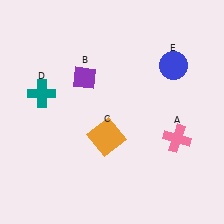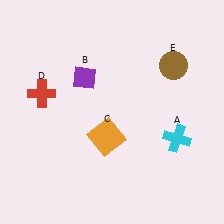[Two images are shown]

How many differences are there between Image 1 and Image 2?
There are 3 differences between the two images.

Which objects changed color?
A changed from pink to cyan. D changed from teal to red. E changed from blue to brown.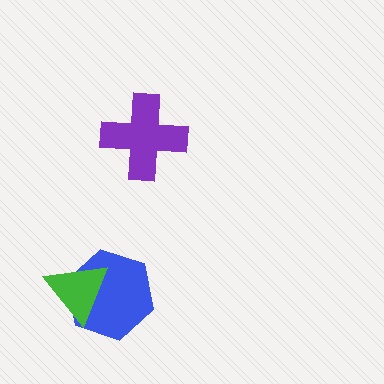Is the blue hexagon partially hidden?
Yes, it is partially covered by another shape.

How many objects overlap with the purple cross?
0 objects overlap with the purple cross.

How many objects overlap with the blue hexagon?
1 object overlaps with the blue hexagon.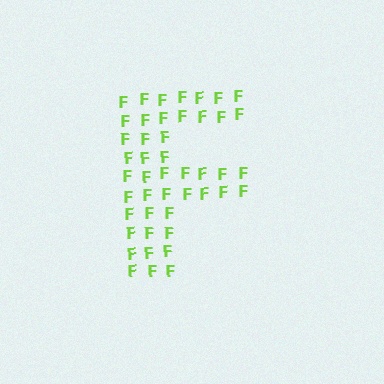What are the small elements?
The small elements are letter F's.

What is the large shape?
The large shape is the letter F.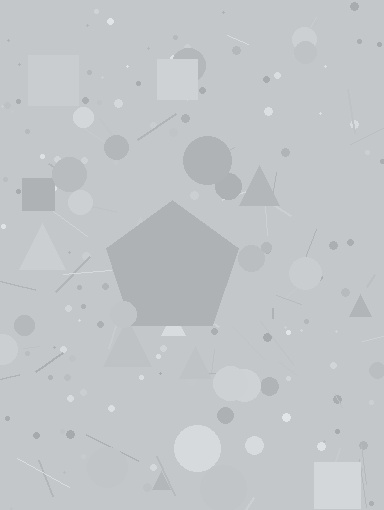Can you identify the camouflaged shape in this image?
The camouflaged shape is a pentagon.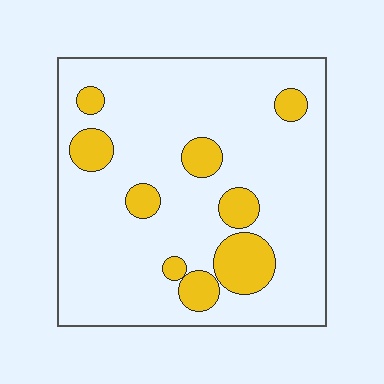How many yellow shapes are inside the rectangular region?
9.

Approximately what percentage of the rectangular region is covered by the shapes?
Approximately 15%.